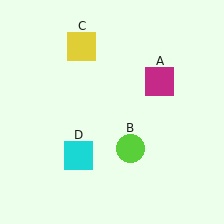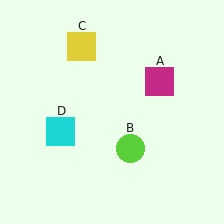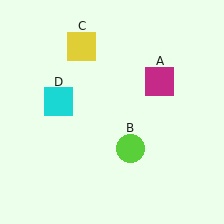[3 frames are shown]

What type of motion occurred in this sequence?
The cyan square (object D) rotated clockwise around the center of the scene.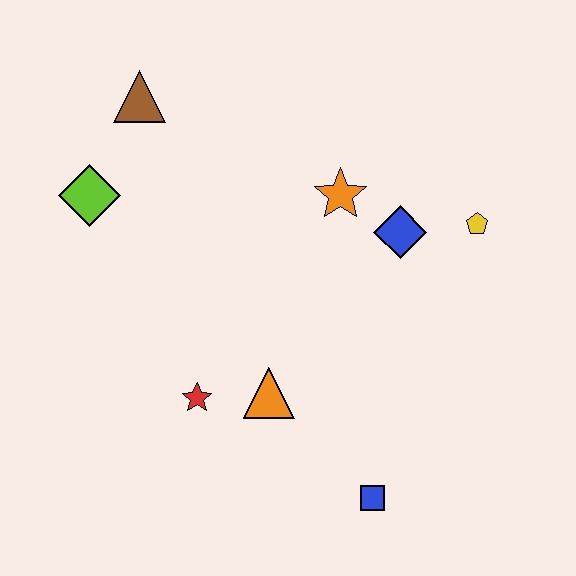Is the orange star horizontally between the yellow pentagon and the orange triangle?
Yes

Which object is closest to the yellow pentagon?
The blue diamond is closest to the yellow pentagon.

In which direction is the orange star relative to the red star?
The orange star is above the red star.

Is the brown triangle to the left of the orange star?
Yes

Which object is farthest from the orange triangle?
The brown triangle is farthest from the orange triangle.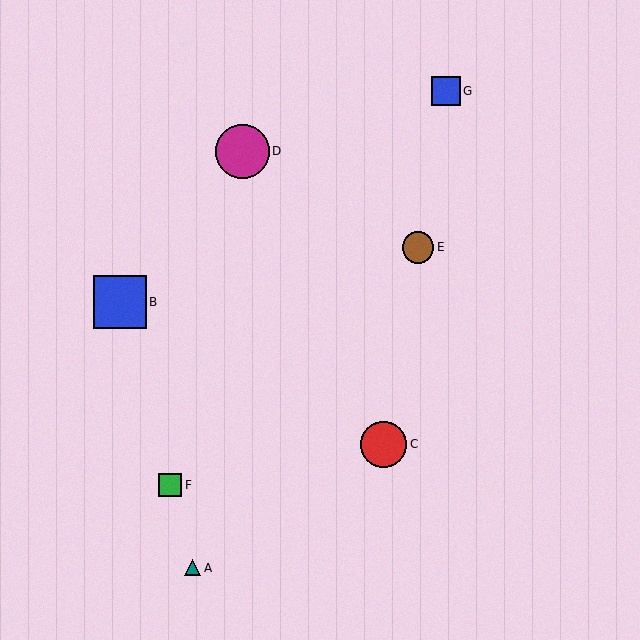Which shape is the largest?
The magenta circle (labeled D) is the largest.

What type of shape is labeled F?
Shape F is a green square.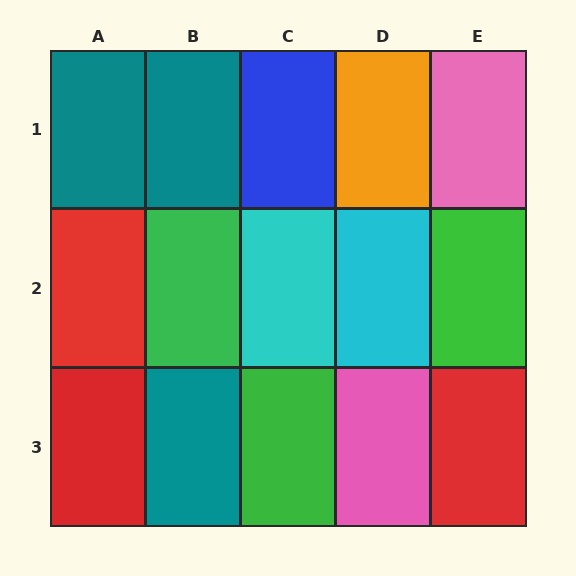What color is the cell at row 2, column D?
Cyan.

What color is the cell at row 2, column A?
Red.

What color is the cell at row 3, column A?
Red.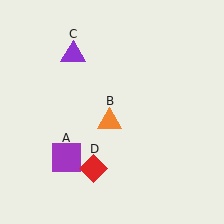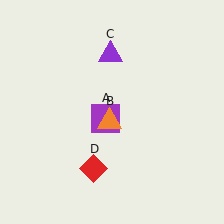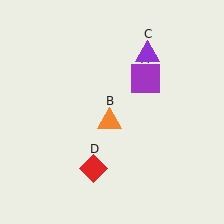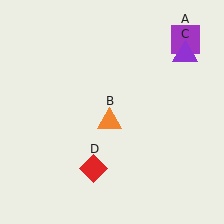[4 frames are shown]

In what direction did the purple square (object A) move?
The purple square (object A) moved up and to the right.